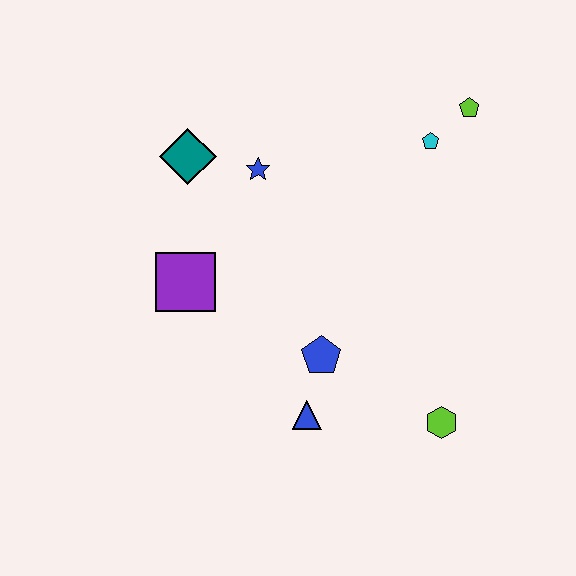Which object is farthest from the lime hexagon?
The teal diamond is farthest from the lime hexagon.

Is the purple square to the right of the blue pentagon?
No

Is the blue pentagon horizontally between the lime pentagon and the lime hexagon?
No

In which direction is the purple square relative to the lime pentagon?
The purple square is to the left of the lime pentagon.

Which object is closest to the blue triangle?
The blue pentagon is closest to the blue triangle.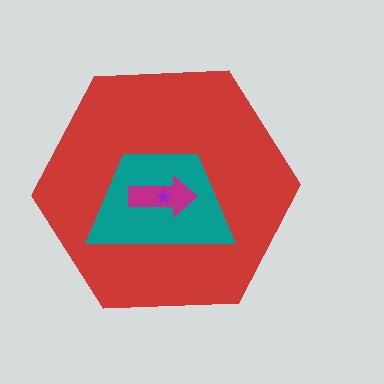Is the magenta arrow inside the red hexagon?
Yes.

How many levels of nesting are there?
4.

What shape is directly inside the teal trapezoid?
The magenta arrow.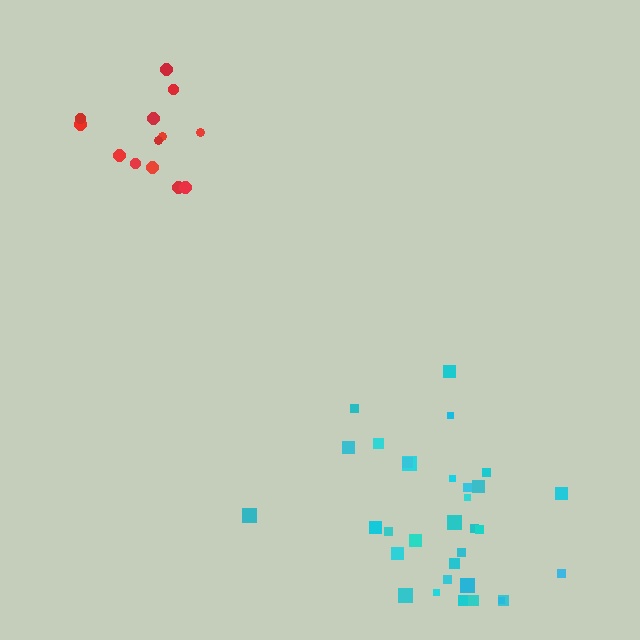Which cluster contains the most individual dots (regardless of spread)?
Cyan (33).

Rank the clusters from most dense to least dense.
red, cyan.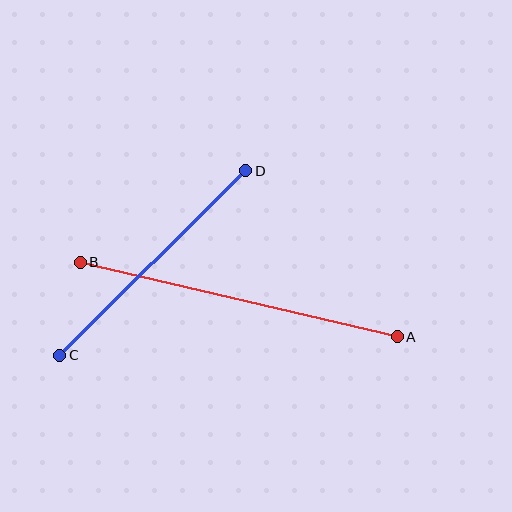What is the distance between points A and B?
The distance is approximately 326 pixels.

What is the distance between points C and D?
The distance is approximately 262 pixels.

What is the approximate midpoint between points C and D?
The midpoint is at approximately (153, 263) pixels.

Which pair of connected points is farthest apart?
Points A and B are farthest apart.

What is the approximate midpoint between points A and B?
The midpoint is at approximately (239, 299) pixels.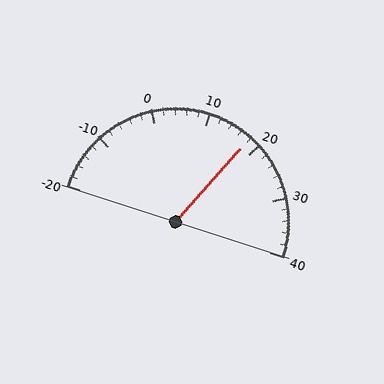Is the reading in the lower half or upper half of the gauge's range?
The reading is in the upper half of the range (-20 to 40).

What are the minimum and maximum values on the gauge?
The gauge ranges from -20 to 40.